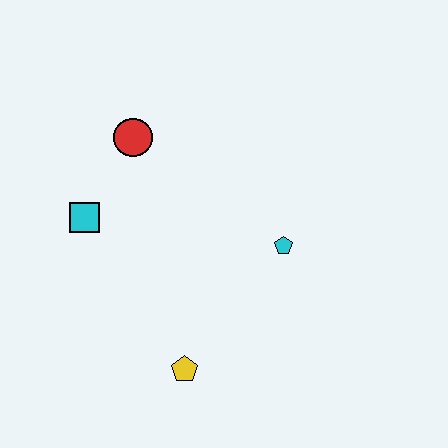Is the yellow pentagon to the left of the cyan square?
No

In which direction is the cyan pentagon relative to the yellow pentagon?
The cyan pentagon is above the yellow pentagon.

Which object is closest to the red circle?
The cyan square is closest to the red circle.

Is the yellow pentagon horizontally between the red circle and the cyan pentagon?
Yes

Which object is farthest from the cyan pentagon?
The cyan square is farthest from the cyan pentagon.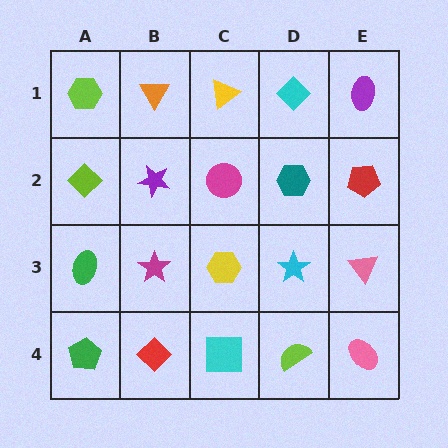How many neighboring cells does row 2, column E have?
3.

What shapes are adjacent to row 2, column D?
A cyan diamond (row 1, column D), a cyan star (row 3, column D), a magenta circle (row 2, column C), a red pentagon (row 2, column E).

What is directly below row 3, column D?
A lime semicircle.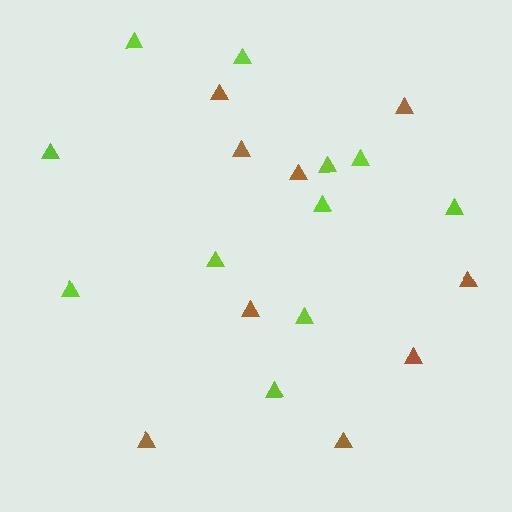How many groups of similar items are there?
There are 2 groups: one group of lime triangles (11) and one group of brown triangles (9).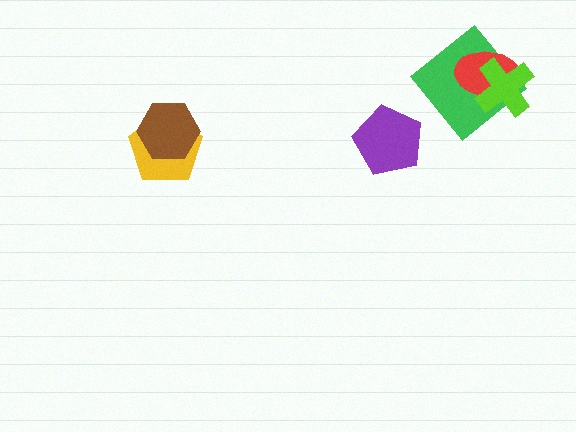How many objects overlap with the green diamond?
2 objects overlap with the green diamond.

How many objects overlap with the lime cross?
2 objects overlap with the lime cross.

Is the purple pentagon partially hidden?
No, no other shape covers it.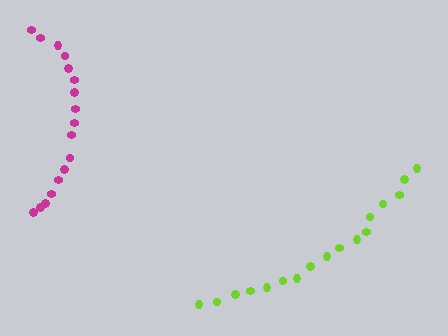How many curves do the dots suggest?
There are 2 distinct paths.